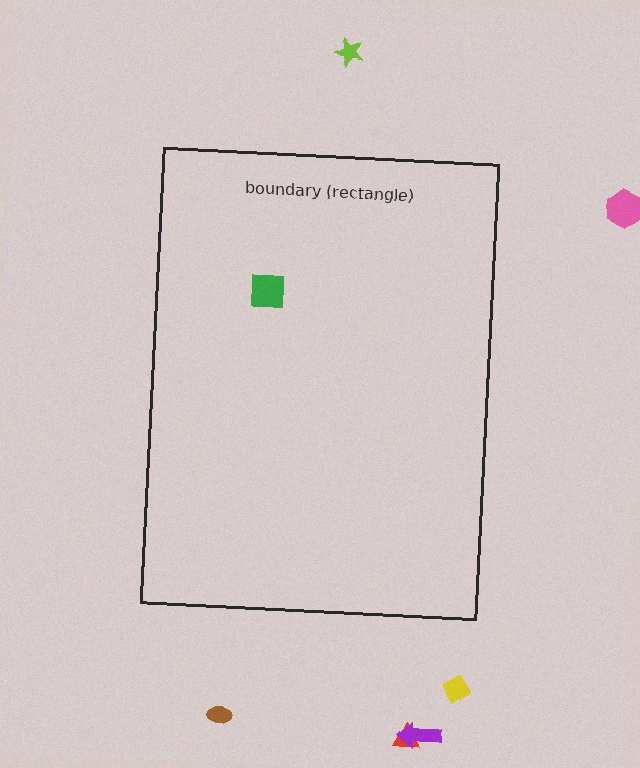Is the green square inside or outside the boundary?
Inside.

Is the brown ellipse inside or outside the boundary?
Outside.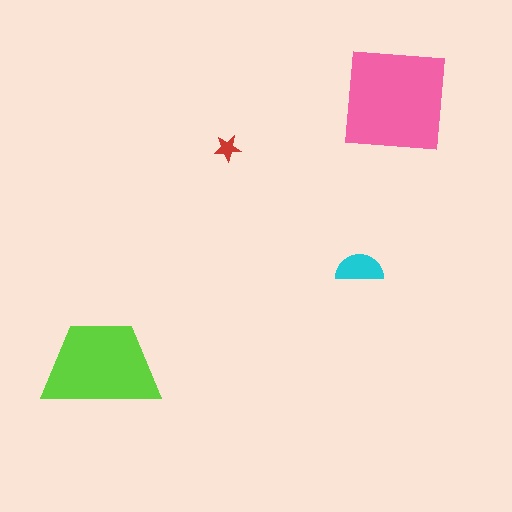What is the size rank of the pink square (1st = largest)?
1st.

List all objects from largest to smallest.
The pink square, the lime trapezoid, the cyan semicircle, the red star.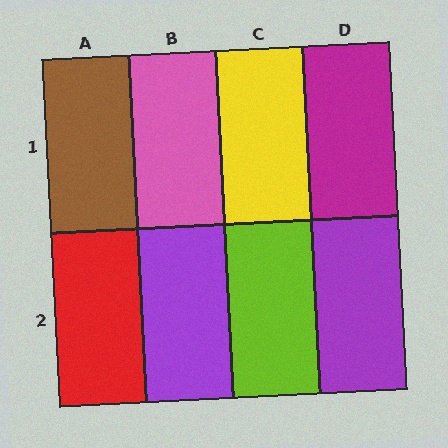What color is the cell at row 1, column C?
Yellow.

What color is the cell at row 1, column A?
Brown.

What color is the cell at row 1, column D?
Magenta.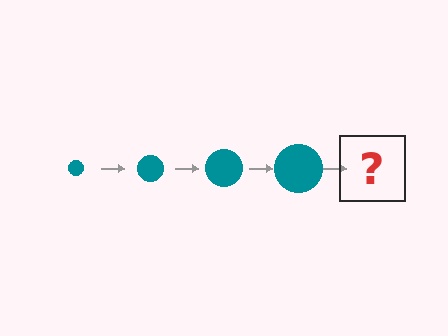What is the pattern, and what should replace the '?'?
The pattern is that the circle gets progressively larger each step. The '?' should be a teal circle, larger than the previous one.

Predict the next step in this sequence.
The next step is a teal circle, larger than the previous one.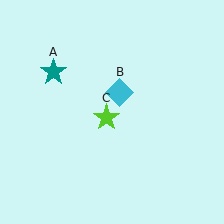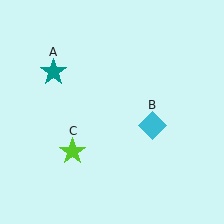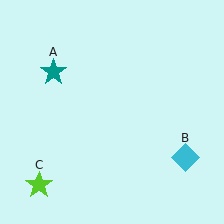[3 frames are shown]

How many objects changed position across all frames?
2 objects changed position: cyan diamond (object B), lime star (object C).